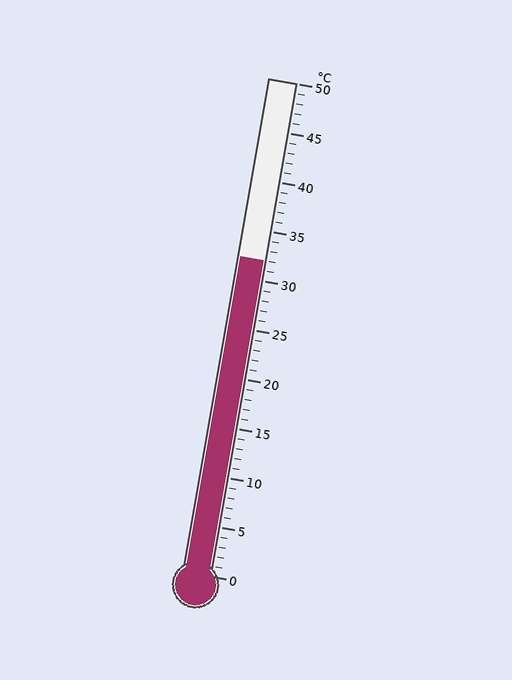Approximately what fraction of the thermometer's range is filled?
The thermometer is filled to approximately 65% of its range.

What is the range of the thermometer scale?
The thermometer scale ranges from 0°C to 50°C.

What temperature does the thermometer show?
The thermometer shows approximately 32°C.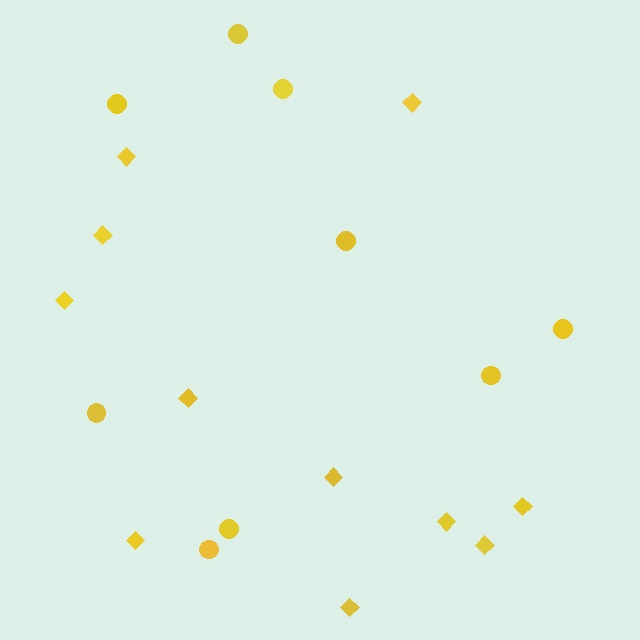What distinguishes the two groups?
There are 2 groups: one group of circles (9) and one group of diamonds (11).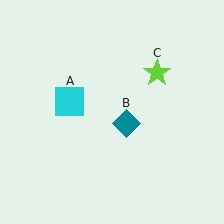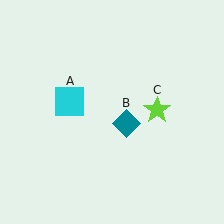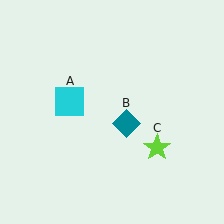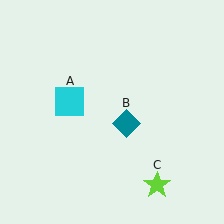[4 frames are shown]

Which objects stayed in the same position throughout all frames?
Cyan square (object A) and teal diamond (object B) remained stationary.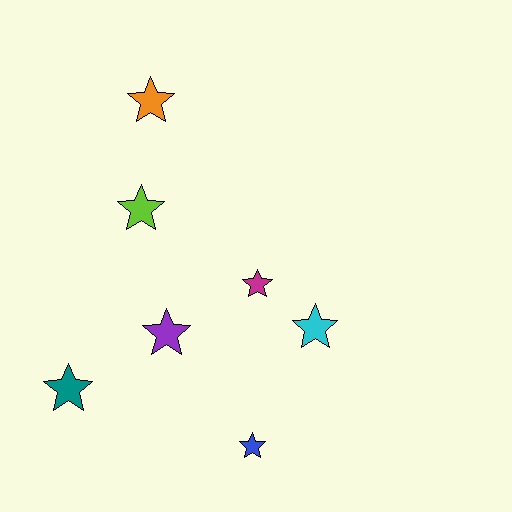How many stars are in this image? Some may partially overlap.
There are 7 stars.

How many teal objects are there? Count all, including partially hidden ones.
There is 1 teal object.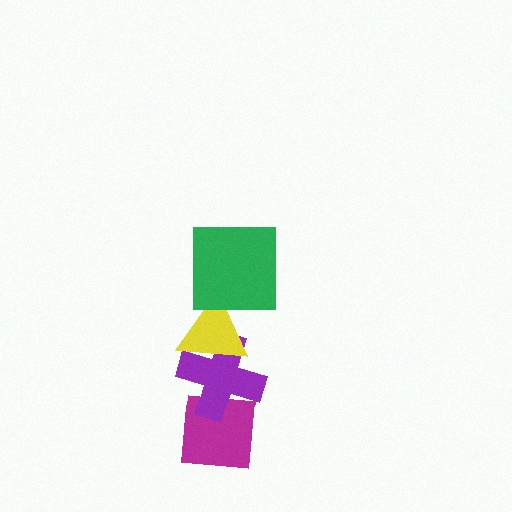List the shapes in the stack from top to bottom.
From top to bottom: the green square, the yellow triangle, the purple cross, the magenta square.